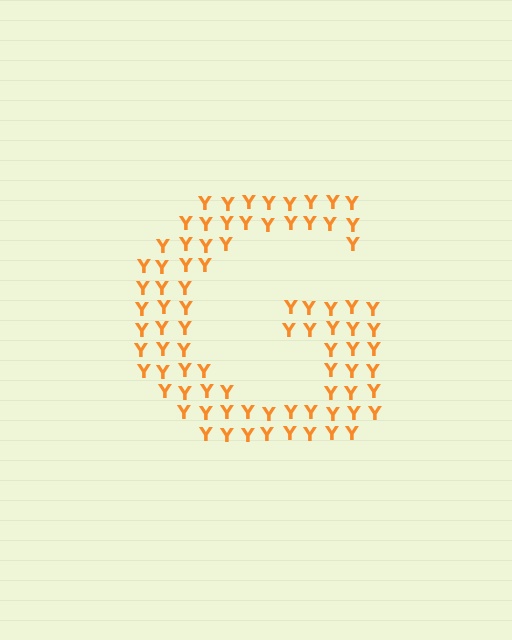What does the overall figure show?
The overall figure shows the letter G.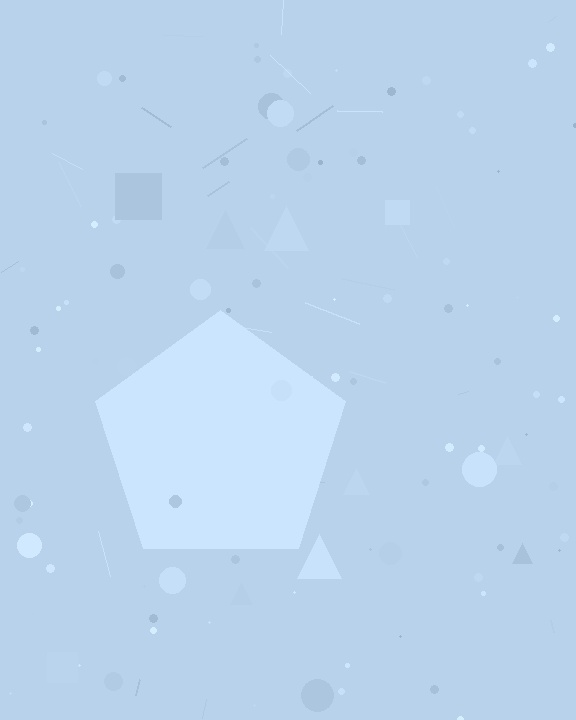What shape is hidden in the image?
A pentagon is hidden in the image.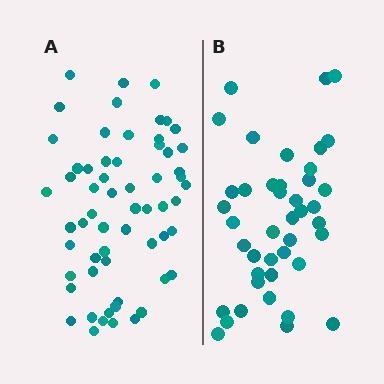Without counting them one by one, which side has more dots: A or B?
Region A (the left region) has more dots.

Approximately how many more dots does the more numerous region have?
Region A has approximately 20 more dots than region B.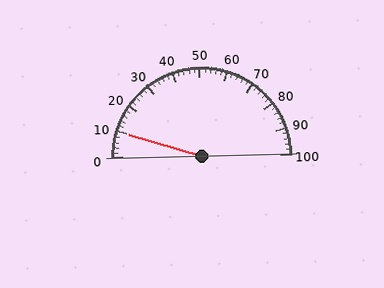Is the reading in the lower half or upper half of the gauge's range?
The reading is in the lower half of the range (0 to 100).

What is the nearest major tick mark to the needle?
The nearest major tick mark is 10.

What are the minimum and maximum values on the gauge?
The gauge ranges from 0 to 100.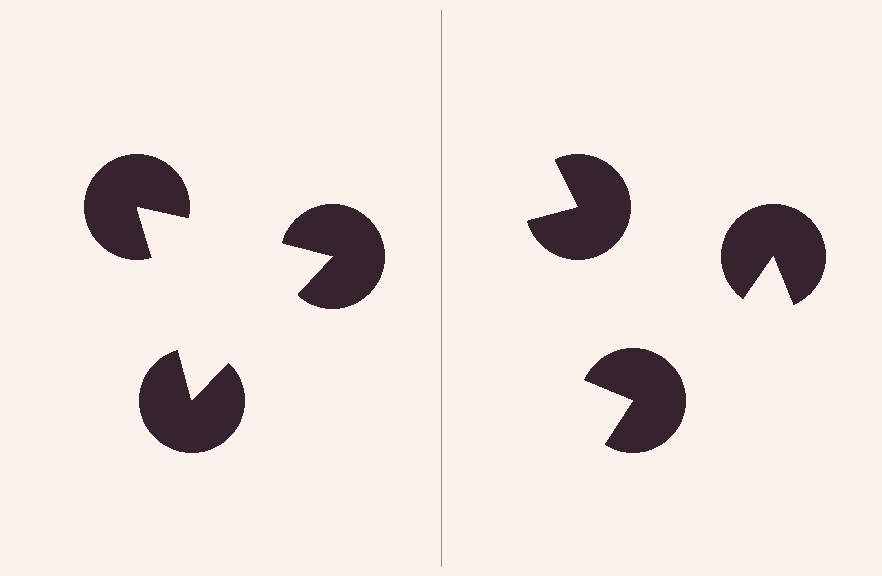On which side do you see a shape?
An illusory triangle appears on the left side. On the right side the wedge cuts are rotated, so no coherent shape forms.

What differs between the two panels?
The pac-man discs are positioned identically on both sides; only the wedge orientations differ. On the left they align to a triangle; on the right they are misaligned.